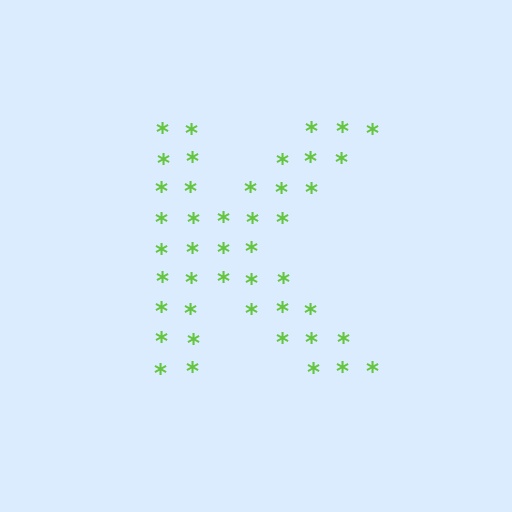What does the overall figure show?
The overall figure shows the letter K.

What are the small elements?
The small elements are asterisks.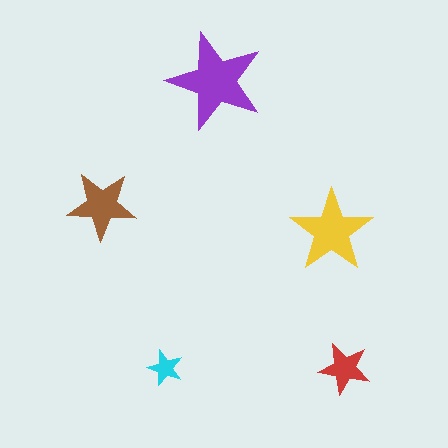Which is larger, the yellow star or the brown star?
The yellow one.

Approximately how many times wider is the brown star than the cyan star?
About 2 times wider.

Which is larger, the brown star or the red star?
The brown one.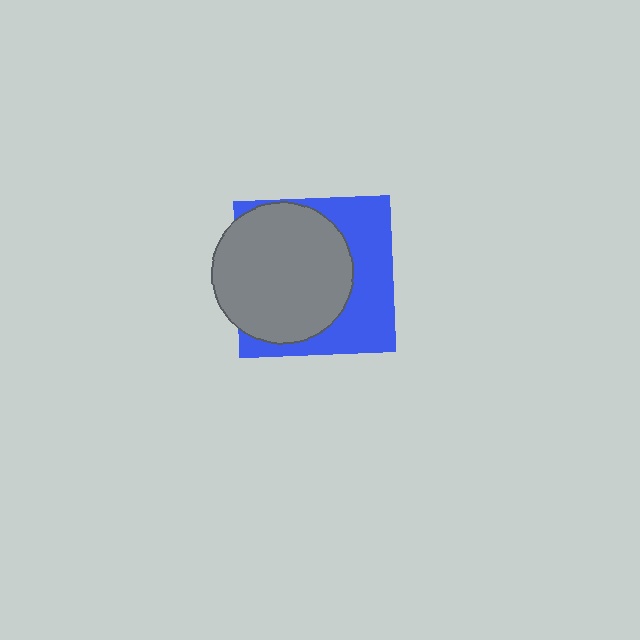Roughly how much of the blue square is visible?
A small part of it is visible (roughly 43%).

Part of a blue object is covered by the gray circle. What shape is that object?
It is a square.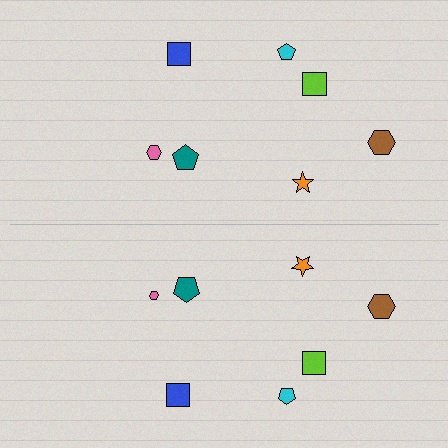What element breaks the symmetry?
The pink hexagon on the bottom side has a different size than its mirror counterpart.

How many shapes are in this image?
There are 14 shapes in this image.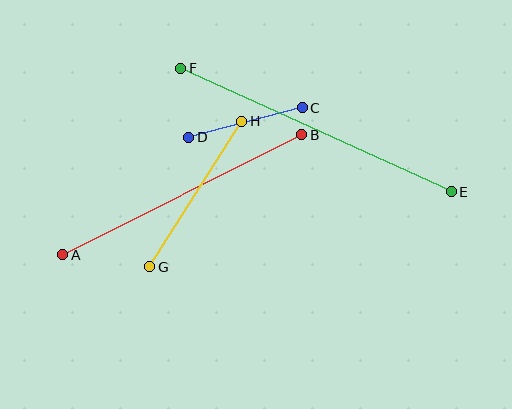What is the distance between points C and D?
The distance is approximately 118 pixels.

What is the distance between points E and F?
The distance is approximately 297 pixels.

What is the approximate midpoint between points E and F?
The midpoint is at approximately (316, 130) pixels.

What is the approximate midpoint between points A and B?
The midpoint is at approximately (182, 195) pixels.